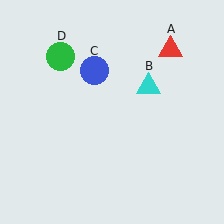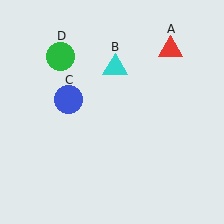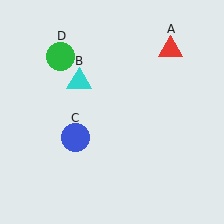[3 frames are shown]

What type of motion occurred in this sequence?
The cyan triangle (object B), blue circle (object C) rotated counterclockwise around the center of the scene.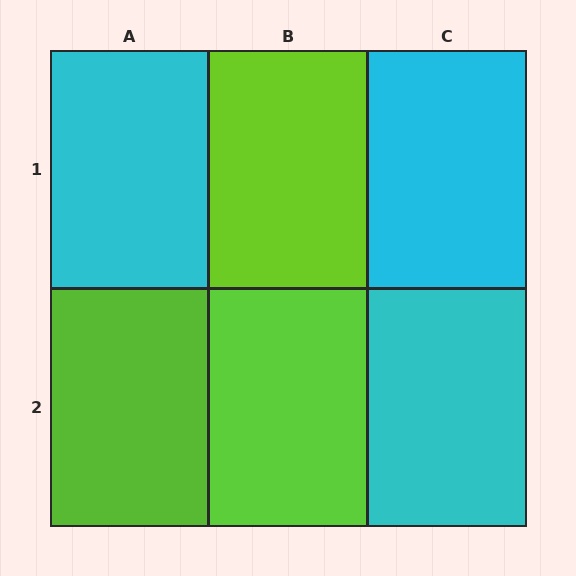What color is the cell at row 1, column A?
Cyan.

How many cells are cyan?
3 cells are cyan.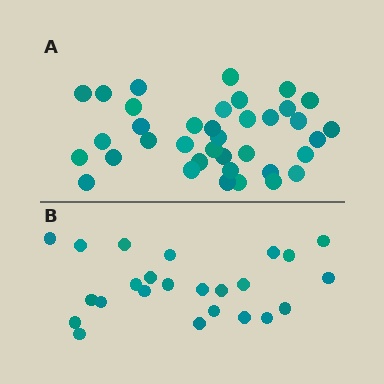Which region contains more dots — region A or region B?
Region A (the top region) has more dots.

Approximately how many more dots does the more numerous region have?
Region A has approximately 15 more dots than region B.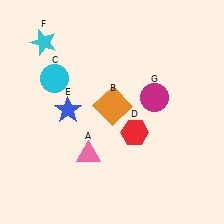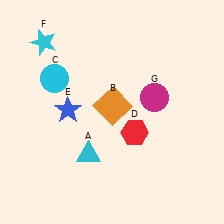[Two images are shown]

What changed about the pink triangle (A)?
In Image 1, A is pink. In Image 2, it changed to cyan.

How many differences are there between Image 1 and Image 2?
There is 1 difference between the two images.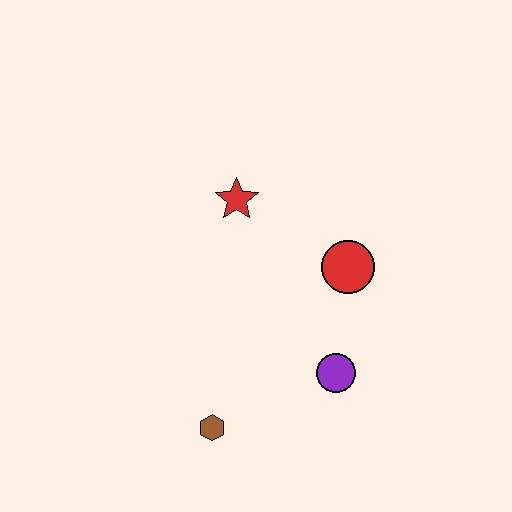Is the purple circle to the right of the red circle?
No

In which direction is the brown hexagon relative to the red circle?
The brown hexagon is below the red circle.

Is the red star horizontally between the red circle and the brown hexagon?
Yes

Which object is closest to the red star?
The red circle is closest to the red star.